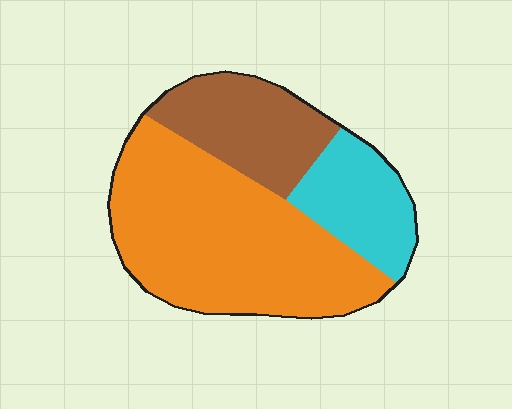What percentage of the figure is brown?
Brown covers about 25% of the figure.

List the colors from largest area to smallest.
From largest to smallest: orange, brown, cyan.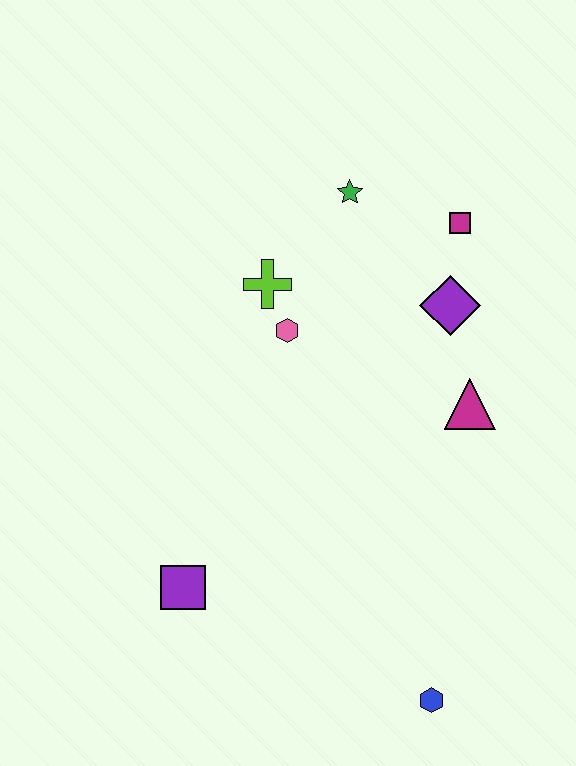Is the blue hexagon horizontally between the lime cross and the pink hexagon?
No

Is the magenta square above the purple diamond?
Yes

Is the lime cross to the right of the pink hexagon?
No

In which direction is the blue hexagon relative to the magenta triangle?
The blue hexagon is below the magenta triangle.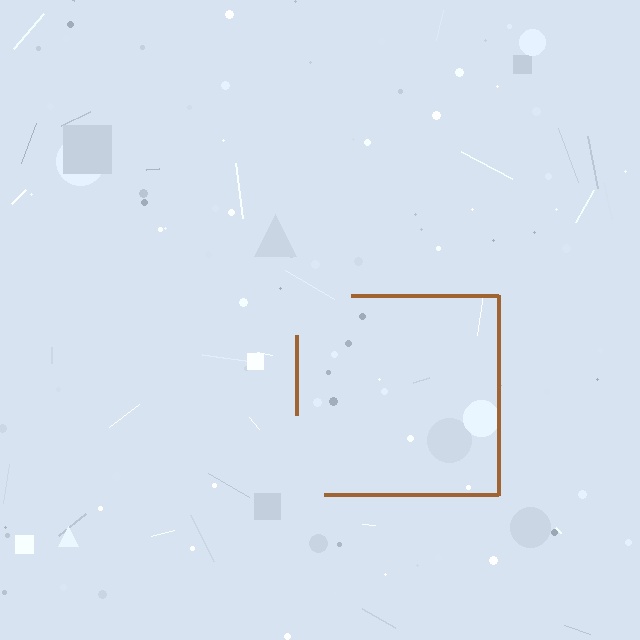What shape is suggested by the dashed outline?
The dashed outline suggests a square.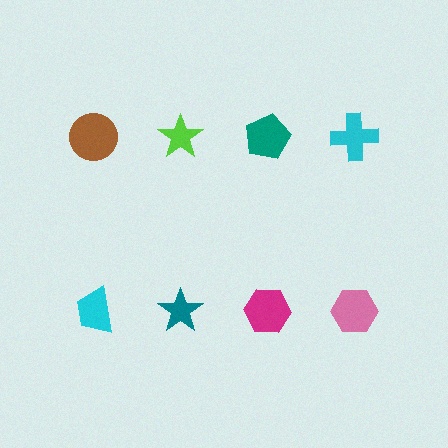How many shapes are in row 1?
4 shapes.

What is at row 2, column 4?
A pink hexagon.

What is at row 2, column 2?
A teal star.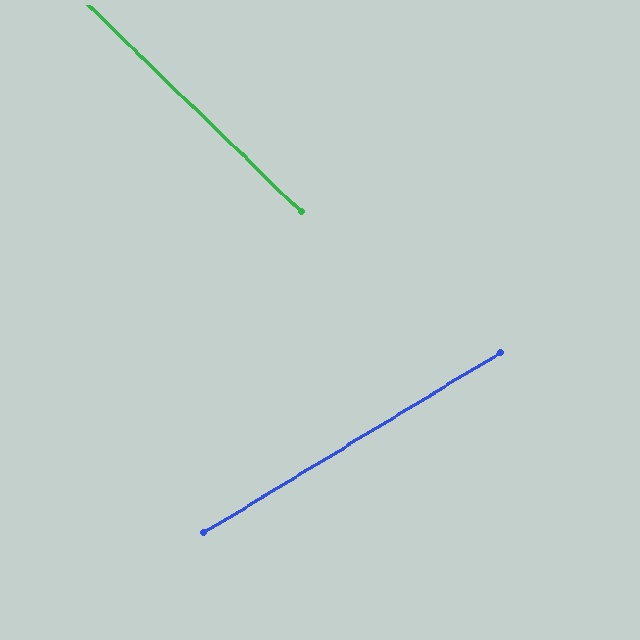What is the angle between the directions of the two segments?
Approximately 75 degrees.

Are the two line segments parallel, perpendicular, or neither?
Neither parallel nor perpendicular — they differ by about 75°.